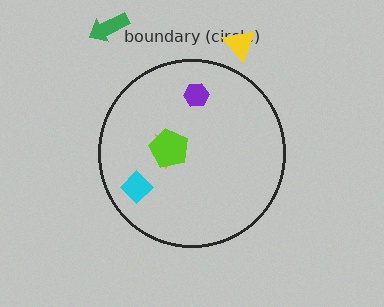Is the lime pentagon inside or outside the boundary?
Inside.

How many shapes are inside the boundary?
4 inside, 2 outside.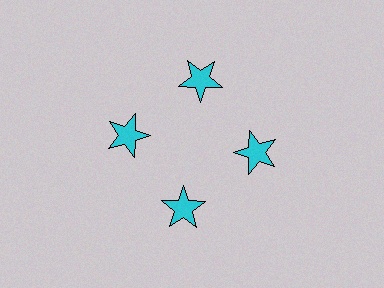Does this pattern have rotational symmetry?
Yes, this pattern has 4-fold rotational symmetry. It looks the same after rotating 90 degrees around the center.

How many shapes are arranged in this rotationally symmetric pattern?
There are 4 shapes, arranged in 4 groups of 1.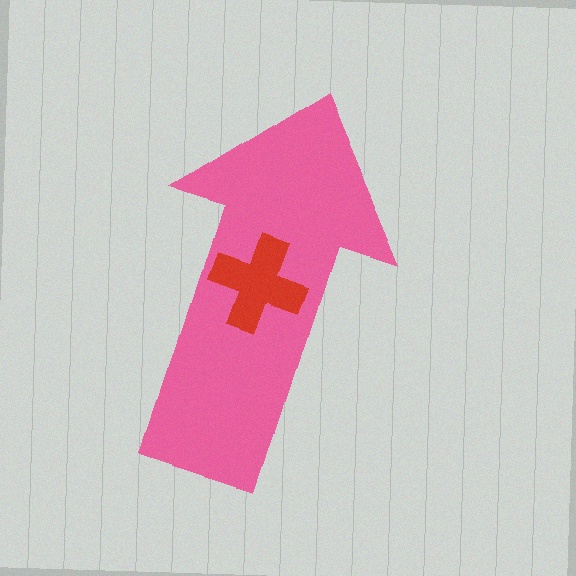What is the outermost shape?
The pink arrow.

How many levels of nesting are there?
2.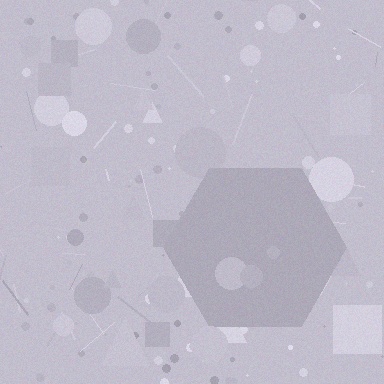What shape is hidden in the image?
A hexagon is hidden in the image.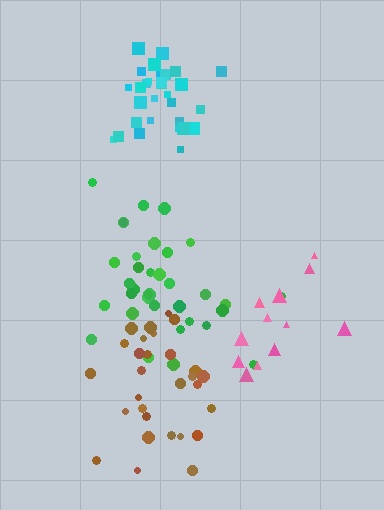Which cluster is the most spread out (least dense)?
Pink.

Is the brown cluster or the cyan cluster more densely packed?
Cyan.